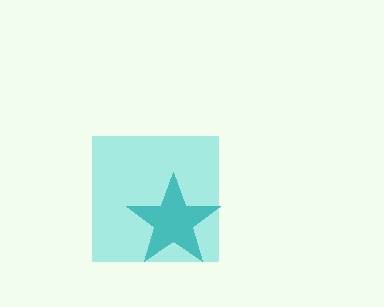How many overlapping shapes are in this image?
There are 2 overlapping shapes in the image.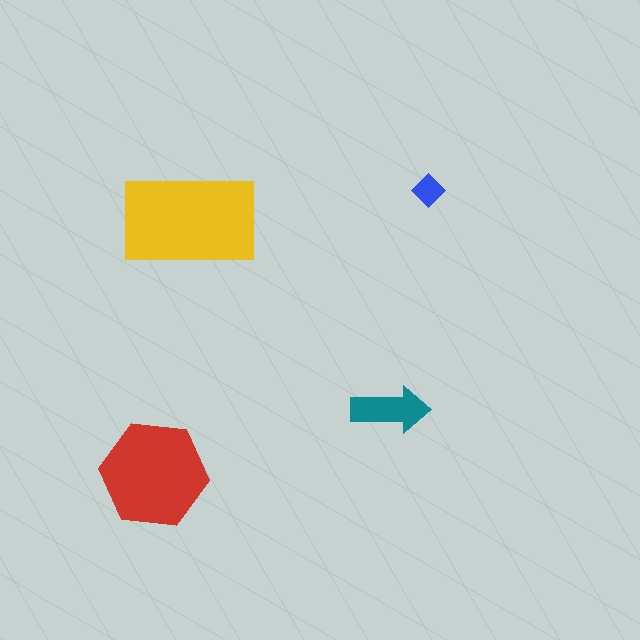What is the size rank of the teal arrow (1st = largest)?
3rd.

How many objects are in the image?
There are 4 objects in the image.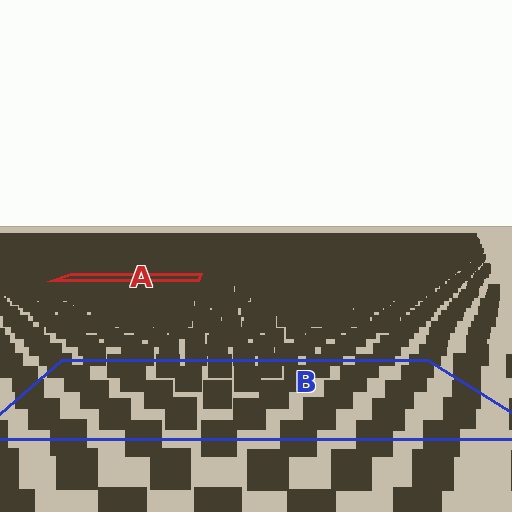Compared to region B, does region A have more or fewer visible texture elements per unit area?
Region A has more texture elements per unit area — they are packed more densely because it is farther away.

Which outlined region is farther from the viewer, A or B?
Region A is farther from the viewer — the texture elements inside it appear smaller and more densely packed.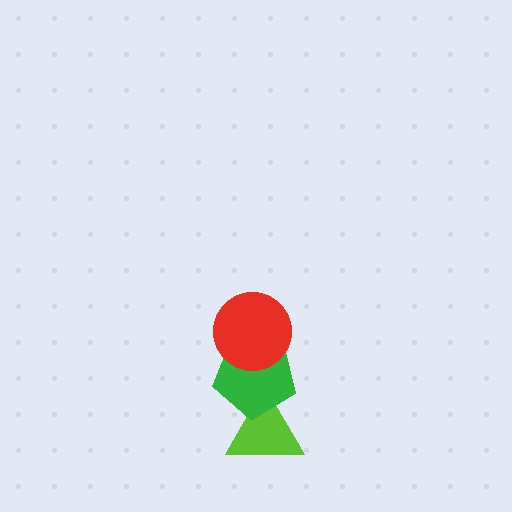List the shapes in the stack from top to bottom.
From top to bottom: the red circle, the green pentagon, the lime triangle.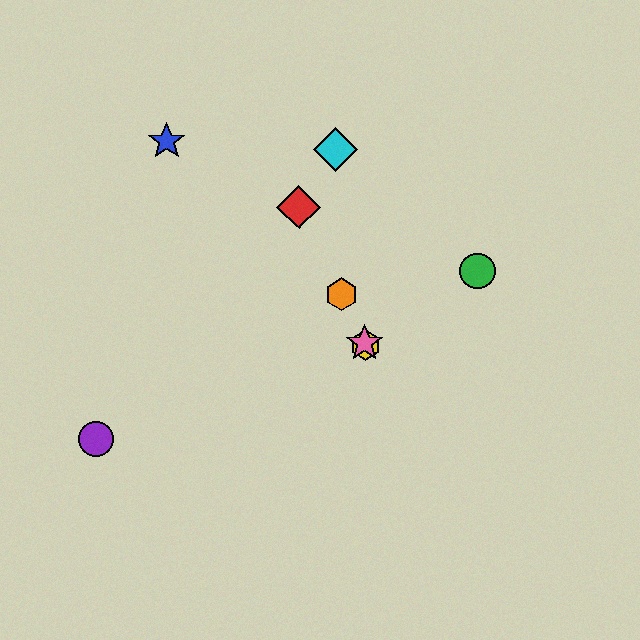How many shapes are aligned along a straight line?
4 shapes (the red diamond, the yellow hexagon, the orange hexagon, the pink star) are aligned along a straight line.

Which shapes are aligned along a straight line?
The red diamond, the yellow hexagon, the orange hexagon, the pink star are aligned along a straight line.